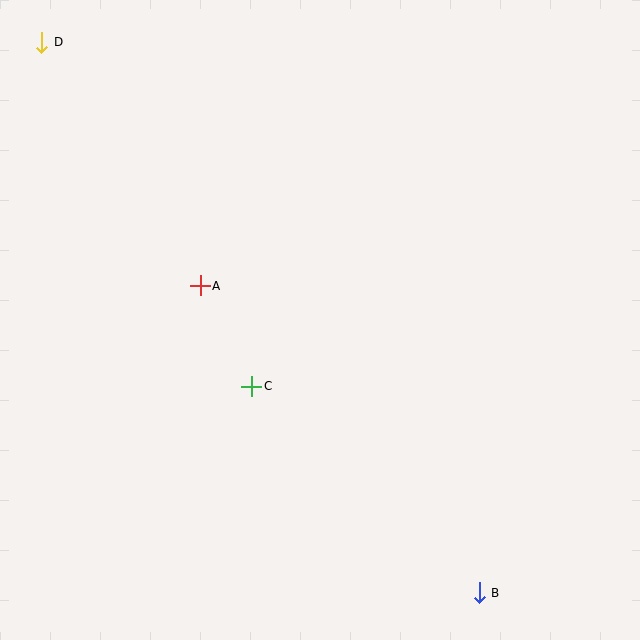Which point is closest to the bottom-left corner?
Point C is closest to the bottom-left corner.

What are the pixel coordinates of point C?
Point C is at (252, 386).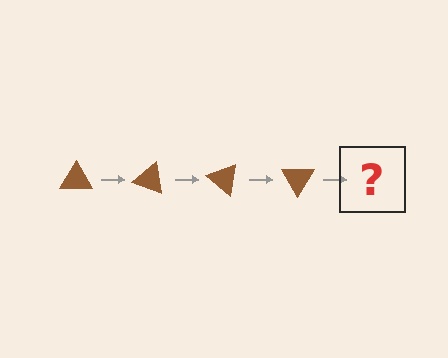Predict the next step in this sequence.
The next step is a brown triangle rotated 80 degrees.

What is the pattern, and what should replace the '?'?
The pattern is that the triangle rotates 20 degrees each step. The '?' should be a brown triangle rotated 80 degrees.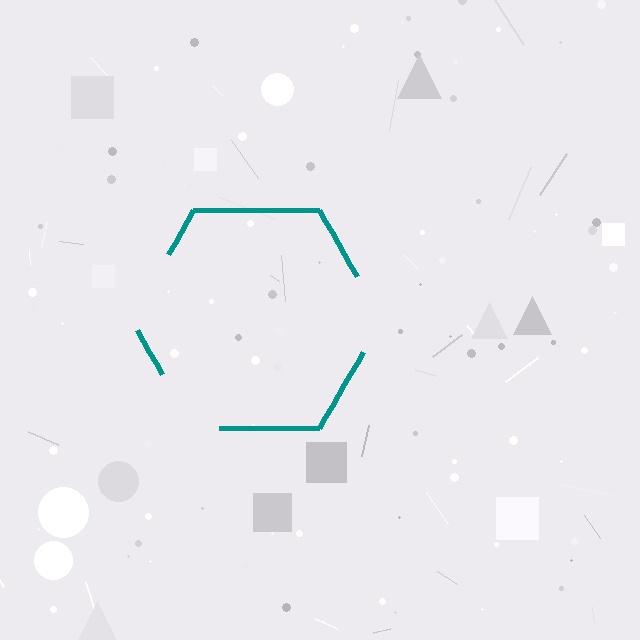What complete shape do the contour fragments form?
The contour fragments form a hexagon.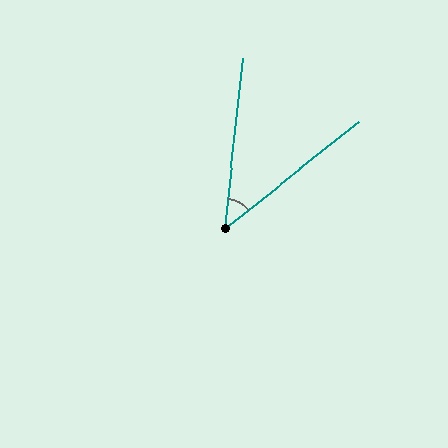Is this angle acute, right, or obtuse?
It is acute.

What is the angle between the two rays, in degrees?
Approximately 46 degrees.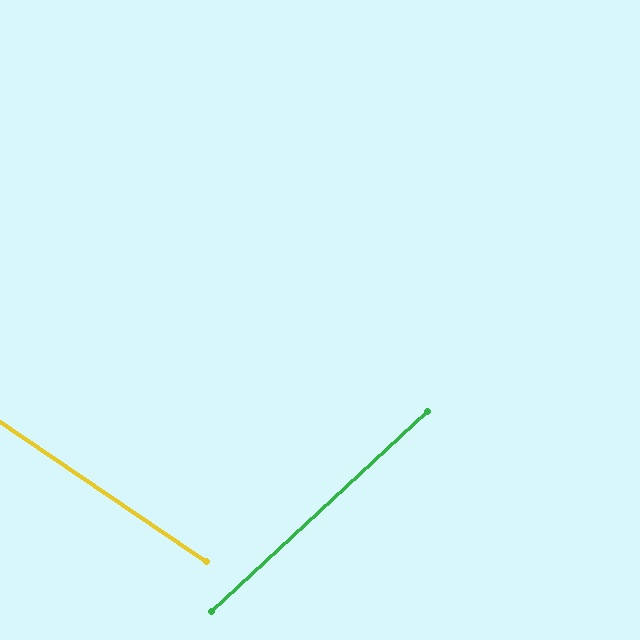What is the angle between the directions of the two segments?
Approximately 77 degrees.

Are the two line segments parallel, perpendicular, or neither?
Neither parallel nor perpendicular — they differ by about 77°.